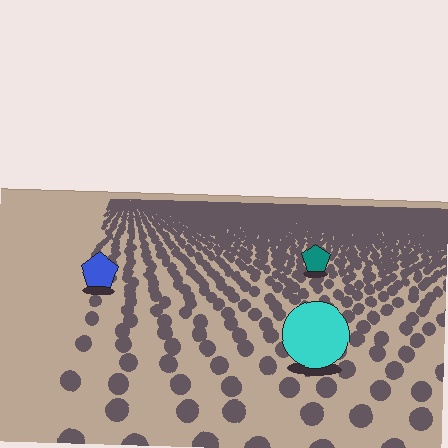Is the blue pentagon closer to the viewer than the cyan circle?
No. The cyan circle is closer — you can tell from the texture gradient: the ground texture is coarser near it.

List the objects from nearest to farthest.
From nearest to farthest: the cyan circle, the blue pentagon, the teal pentagon.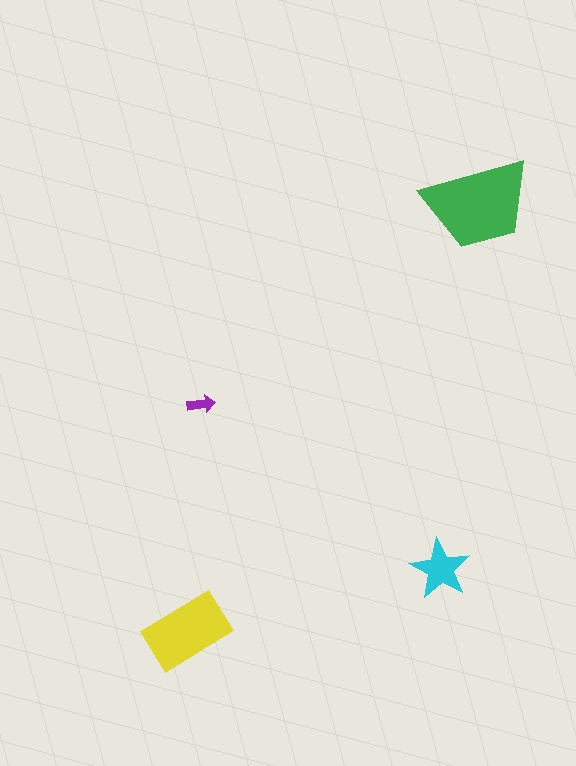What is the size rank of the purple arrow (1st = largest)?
4th.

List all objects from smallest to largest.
The purple arrow, the cyan star, the yellow rectangle, the green trapezoid.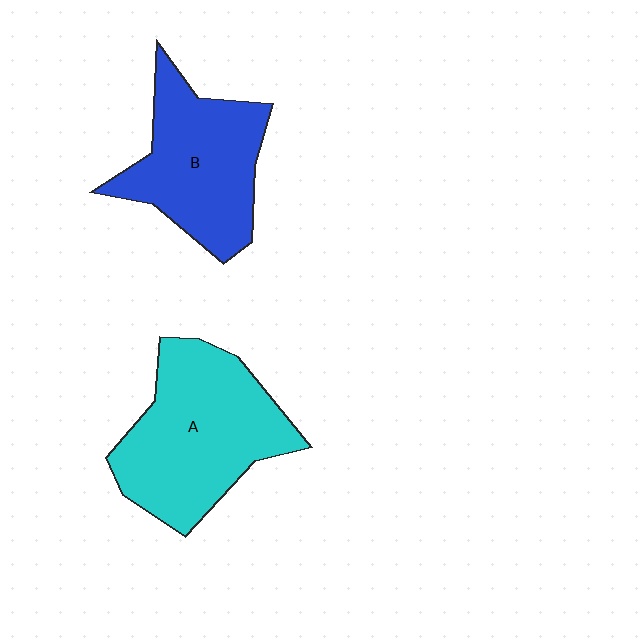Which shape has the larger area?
Shape A (cyan).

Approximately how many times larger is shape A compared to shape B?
Approximately 1.2 times.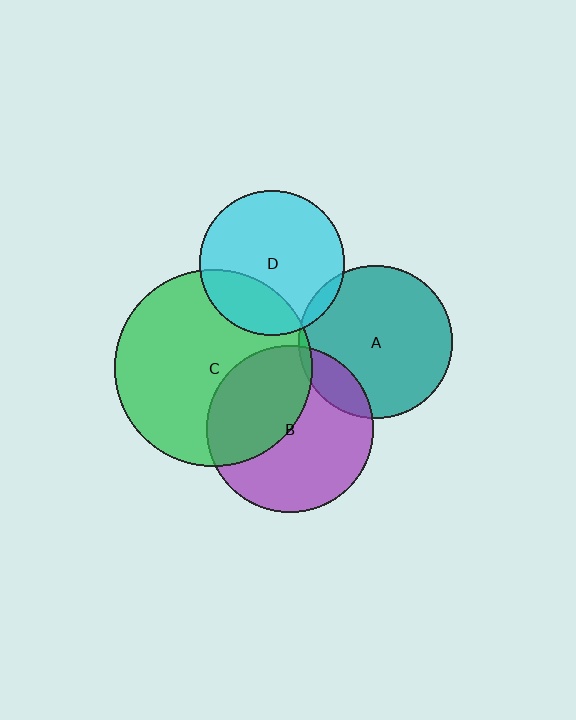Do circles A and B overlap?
Yes.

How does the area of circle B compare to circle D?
Approximately 1.3 times.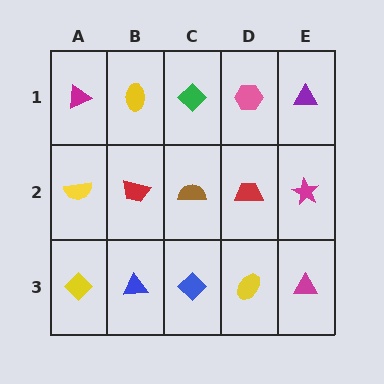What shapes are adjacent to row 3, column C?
A brown semicircle (row 2, column C), a blue triangle (row 3, column B), a yellow ellipse (row 3, column D).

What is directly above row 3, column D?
A red trapezoid.